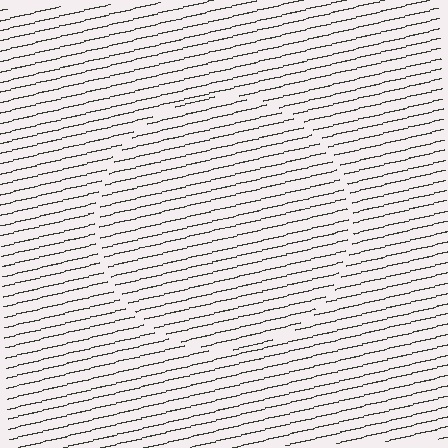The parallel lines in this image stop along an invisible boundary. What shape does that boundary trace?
An illusory circle. The interior of the shape contains the same grating, shifted by half a period — the contour is defined by the phase discontinuity where line-ends from the inner and outer gratings abut.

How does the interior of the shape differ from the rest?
The interior of the shape contains the same grating, shifted by half a period — the contour is defined by the phase discontinuity where line-ends from the inner and outer gratings abut.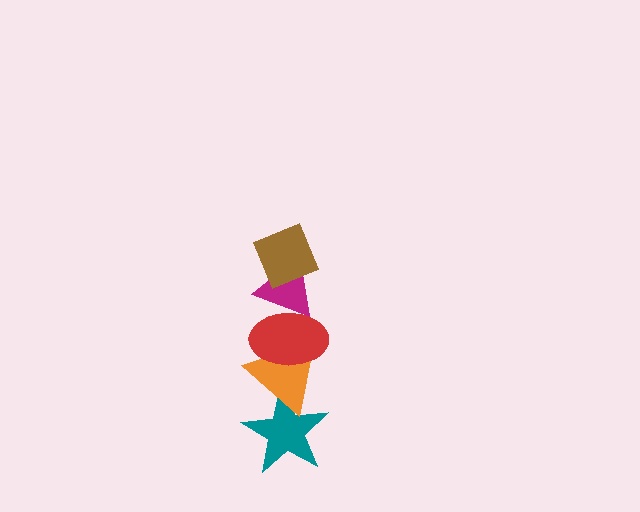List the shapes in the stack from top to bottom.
From top to bottom: the brown diamond, the magenta triangle, the red ellipse, the orange triangle, the teal star.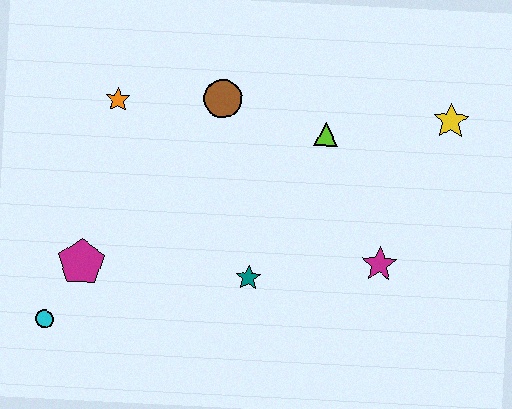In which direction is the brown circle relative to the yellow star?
The brown circle is to the left of the yellow star.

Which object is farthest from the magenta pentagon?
The yellow star is farthest from the magenta pentagon.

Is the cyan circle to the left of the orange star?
Yes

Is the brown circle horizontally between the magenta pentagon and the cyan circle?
No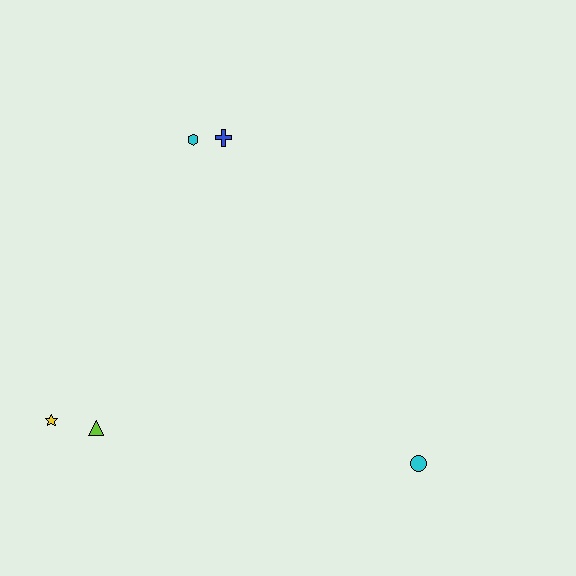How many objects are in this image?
There are 5 objects.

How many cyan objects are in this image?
There are 2 cyan objects.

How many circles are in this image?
There is 1 circle.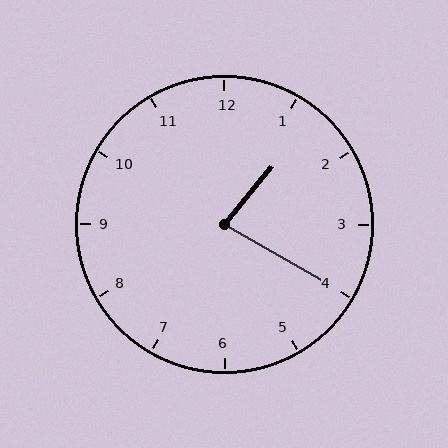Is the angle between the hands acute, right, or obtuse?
It is acute.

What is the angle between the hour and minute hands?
Approximately 80 degrees.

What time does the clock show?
1:20.